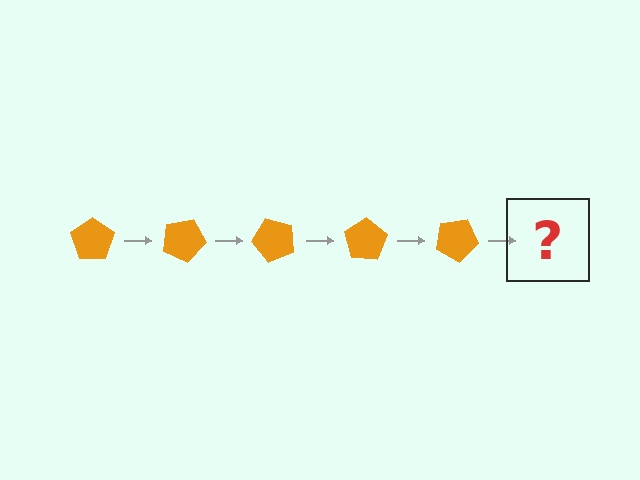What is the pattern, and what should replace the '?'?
The pattern is that the pentagon rotates 25 degrees each step. The '?' should be an orange pentagon rotated 125 degrees.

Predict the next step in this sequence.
The next step is an orange pentagon rotated 125 degrees.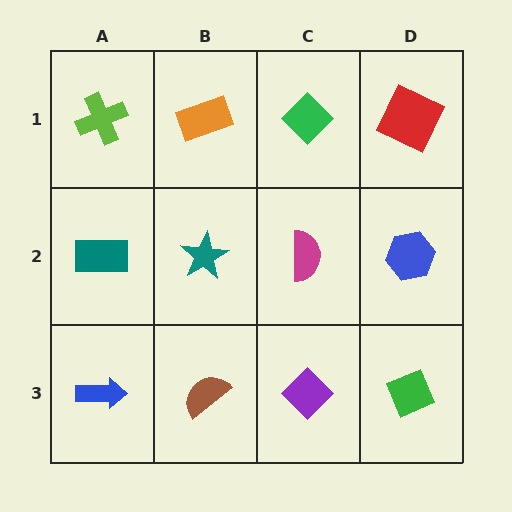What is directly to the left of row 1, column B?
A lime cross.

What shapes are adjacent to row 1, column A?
A teal rectangle (row 2, column A), an orange rectangle (row 1, column B).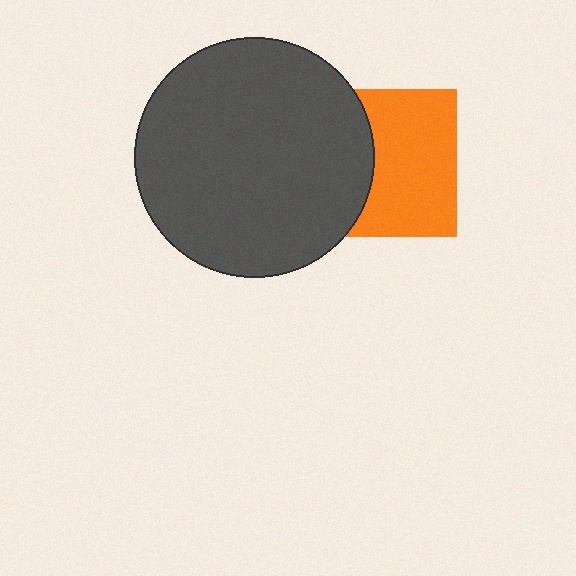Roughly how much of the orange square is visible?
About half of it is visible (roughly 61%).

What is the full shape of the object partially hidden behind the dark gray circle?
The partially hidden object is an orange square.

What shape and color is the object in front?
The object in front is a dark gray circle.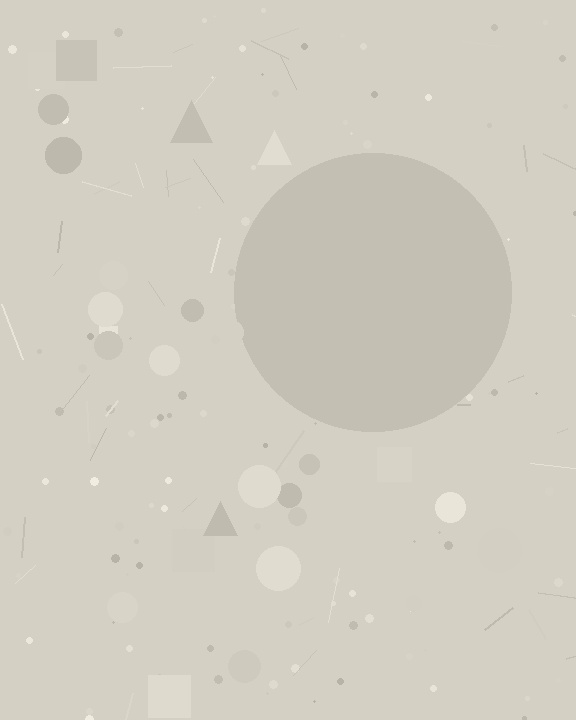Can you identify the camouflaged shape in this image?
The camouflaged shape is a circle.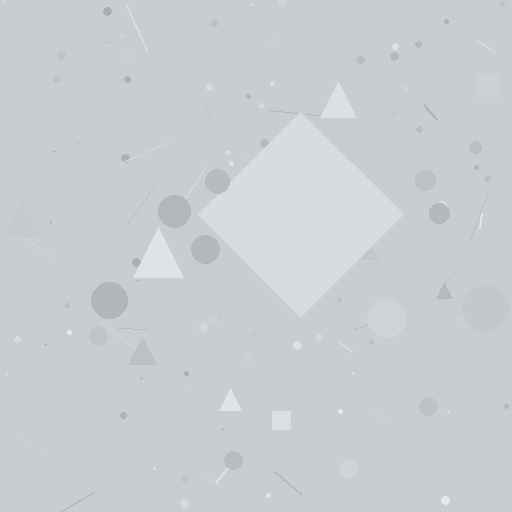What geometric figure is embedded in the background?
A diamond is embedded in the background.